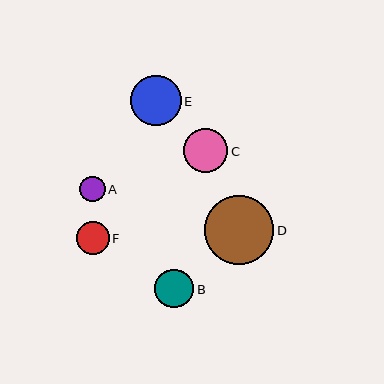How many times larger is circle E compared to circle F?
Circle E is approximately 1.5 times the size of circle F.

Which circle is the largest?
Circle D is the largest with a size of approximately 69 pixels.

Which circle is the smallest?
Circle A is the smallest with a size of approximately 26 pixels.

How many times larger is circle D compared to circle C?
Circle D is approximately 1.5 times the size of circle C.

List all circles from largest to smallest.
From largest to smallest: D, E, C, B, F, A.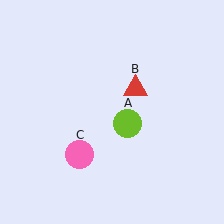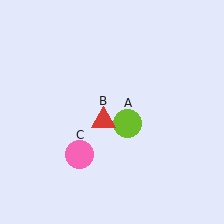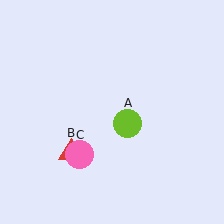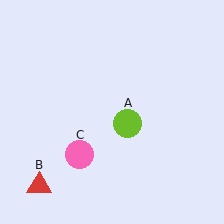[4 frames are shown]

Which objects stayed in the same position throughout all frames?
Lime circle (object A) and pink circle (object C) remained stationary.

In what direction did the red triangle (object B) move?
The red triangle (object B) moved down and to the left.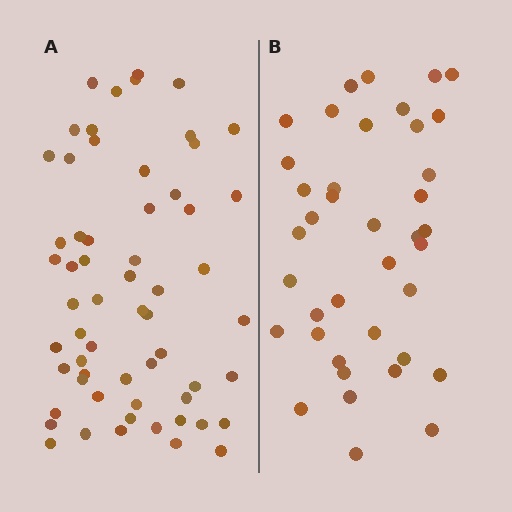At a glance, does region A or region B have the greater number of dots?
Region A (the left region) has more dots.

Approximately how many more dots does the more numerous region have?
Region A has approximately 20 more dots than region B.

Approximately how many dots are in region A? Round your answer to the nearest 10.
About 60 dots.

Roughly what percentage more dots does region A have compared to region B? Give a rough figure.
About 55% more.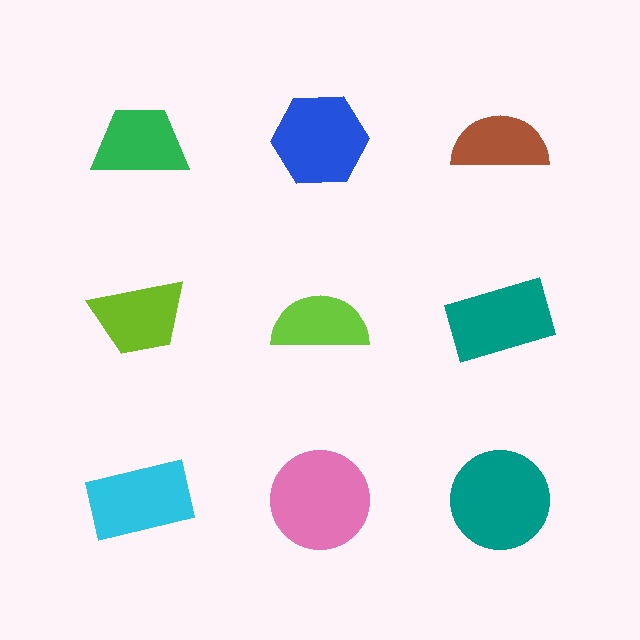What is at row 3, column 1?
A cyan rectangle.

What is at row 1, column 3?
A brown semicircle.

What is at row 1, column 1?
A green trapezoid.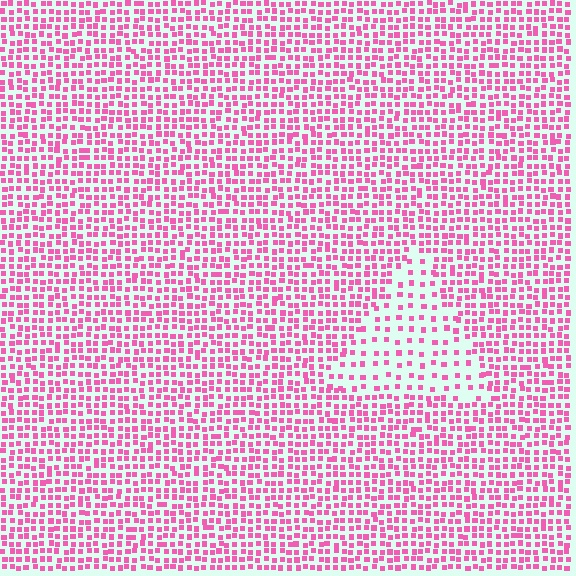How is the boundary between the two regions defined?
The boundary is defined by a change in element density (approximately 2.2x ratio). All elements are the same color, size, and shape.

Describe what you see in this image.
The image contains small pink elements arranged at two different densities. A triangle-shaped region is visible where the elements are less densely packed than the surrounding area.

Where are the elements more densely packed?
The elements are more densely packed outside the triangle boundary.